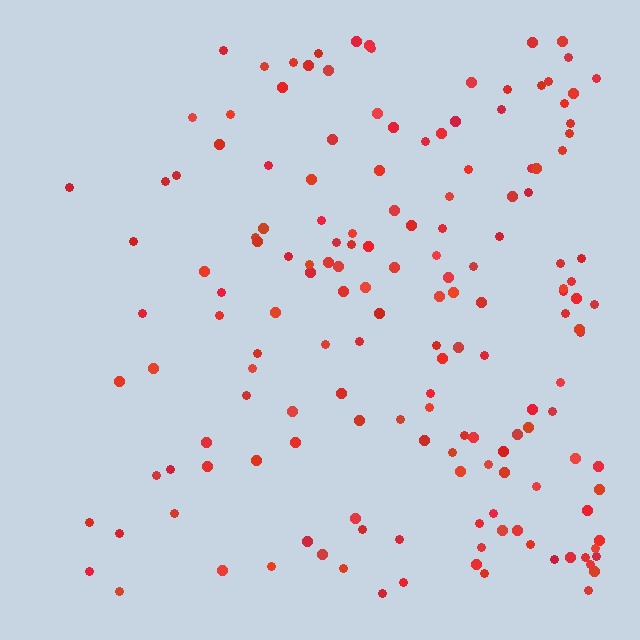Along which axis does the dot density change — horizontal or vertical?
Horizontal.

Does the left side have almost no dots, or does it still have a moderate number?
Still a moderate number, just noticeably fewer than the right.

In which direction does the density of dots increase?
From left to right, with the right side densest.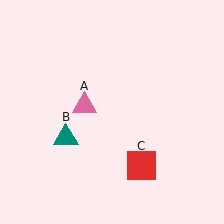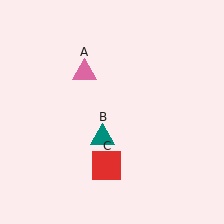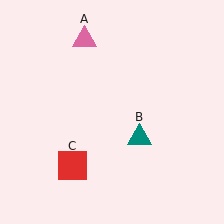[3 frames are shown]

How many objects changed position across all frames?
3 objects changed position: pink triangle (object A), teal triangle (object B), red square (object C).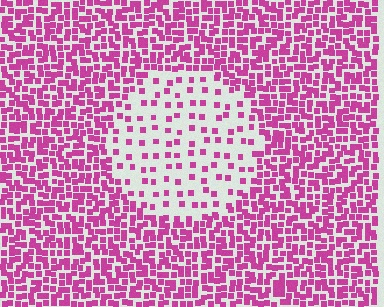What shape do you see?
I see a circle.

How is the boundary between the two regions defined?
The boundary is defined by a change in element density (approximately 3.0x ratio). All elements are the same color, size, and shape.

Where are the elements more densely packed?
The elements are more densely packed outside the circle boundary.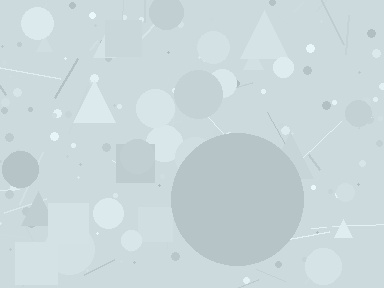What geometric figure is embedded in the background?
A circle is embedded in the background.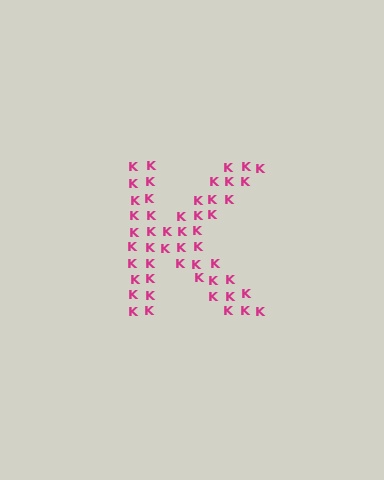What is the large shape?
The large shape is the letter K.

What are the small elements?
The small elements are letter K's.